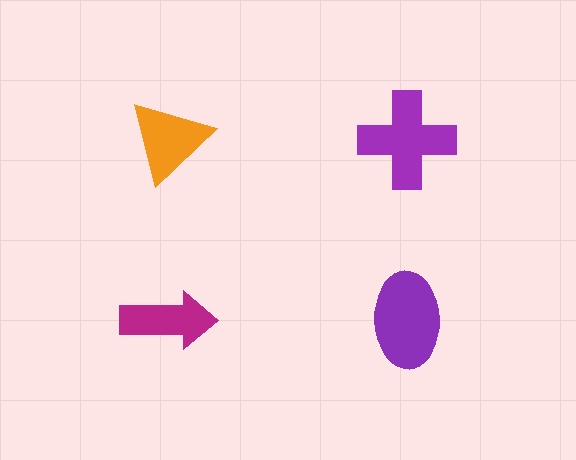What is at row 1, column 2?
A purple cross.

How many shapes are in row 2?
2 shapes.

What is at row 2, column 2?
A purple ellipse.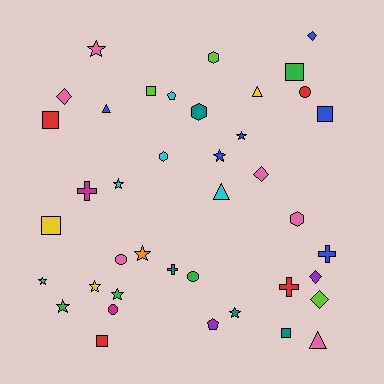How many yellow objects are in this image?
There are 3 yellow objects.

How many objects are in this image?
There are 40 objects.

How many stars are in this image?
There are 10 stars.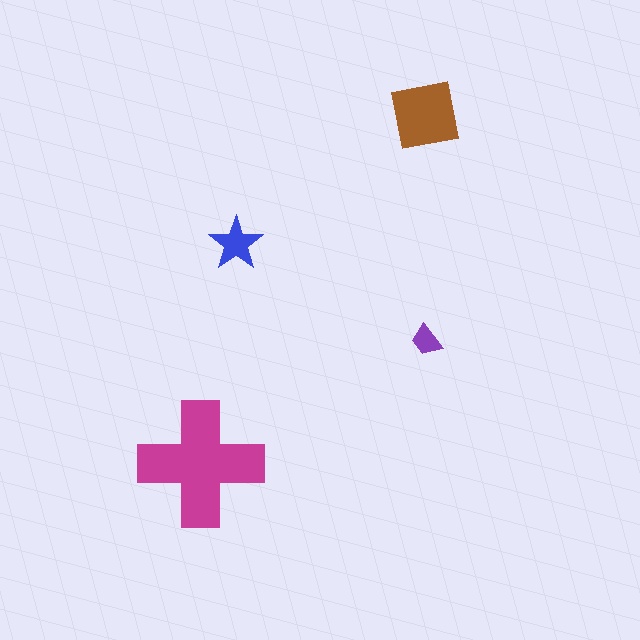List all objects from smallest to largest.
The purple trapezoid, the blue star, the brown square, the magenta cross.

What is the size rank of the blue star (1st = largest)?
3rd.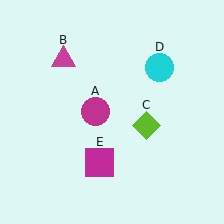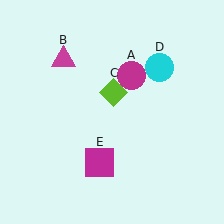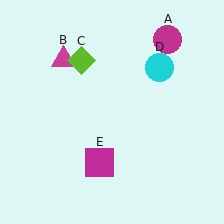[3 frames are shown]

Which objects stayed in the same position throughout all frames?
Magenta triangle (object B) and cyan circle (object D) and magenta square (object E) remained stationary.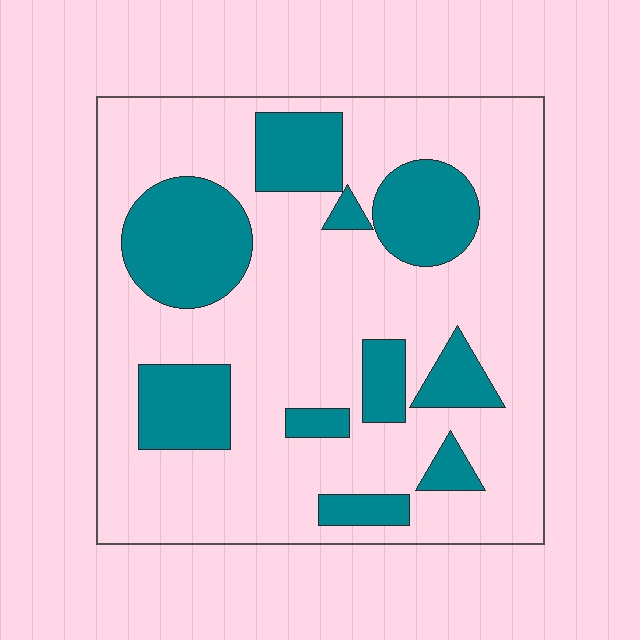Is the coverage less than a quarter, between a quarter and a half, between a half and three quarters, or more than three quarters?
Between a quarter and a half.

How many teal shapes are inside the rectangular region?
10.